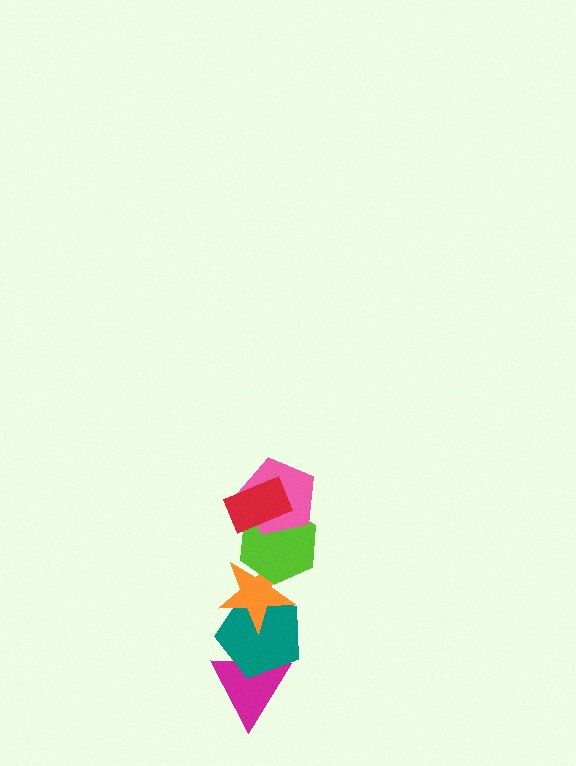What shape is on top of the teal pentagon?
The orange star is on top of the teal pentagon.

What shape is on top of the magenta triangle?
The teal pentagon is on top of the magenta triangle.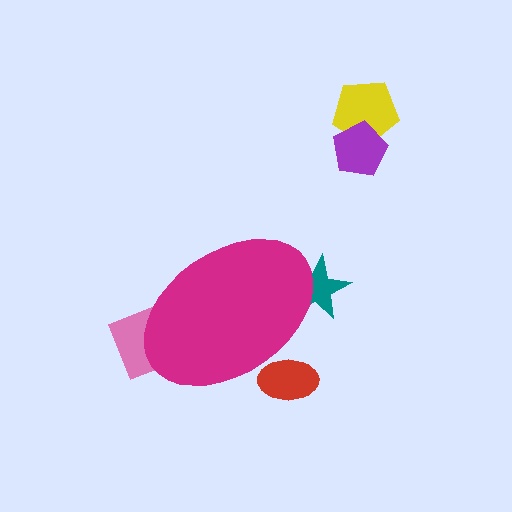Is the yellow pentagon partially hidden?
No, the yellow pentagon is fully visible.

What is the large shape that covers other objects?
A magenta ellipse.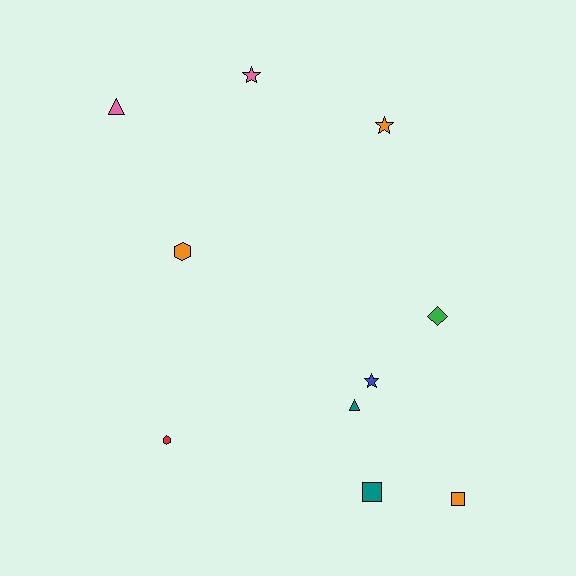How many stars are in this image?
There are 3 stars.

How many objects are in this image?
There are 10 objects.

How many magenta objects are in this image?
There are no magenta objects.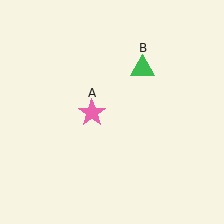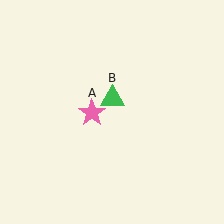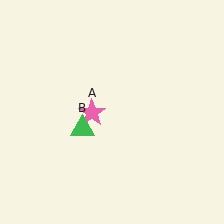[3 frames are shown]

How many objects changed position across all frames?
1 object changed position: green triangle (object B).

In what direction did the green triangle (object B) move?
The green triangle (object B) moved down and to the left.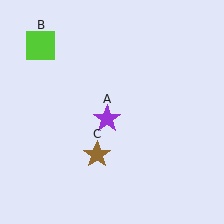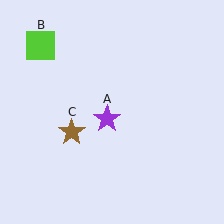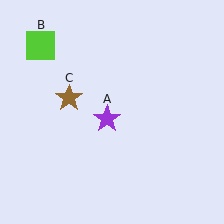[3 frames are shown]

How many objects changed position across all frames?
1 object changed position: brown star (object C).